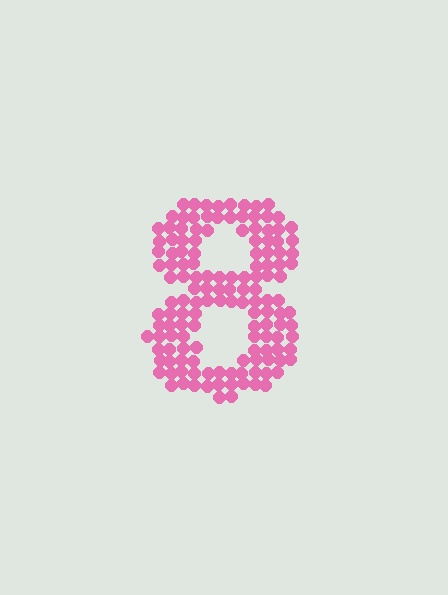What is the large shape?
The large shape is the digit 8.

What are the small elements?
The small elements are circles.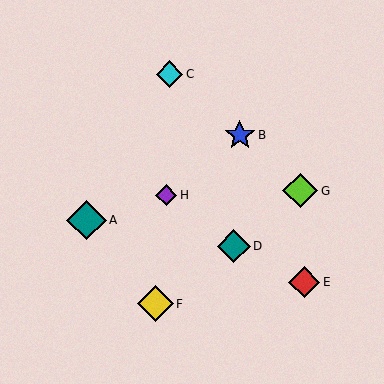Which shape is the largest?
The teal diamond (labeled A) is the largest.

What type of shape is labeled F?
Shape F is a yellow diamond.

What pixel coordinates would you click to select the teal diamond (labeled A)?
Click at (86, 220) to select the teal diamond A.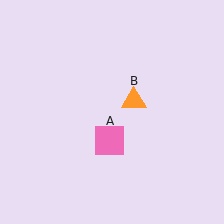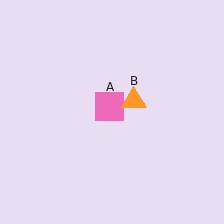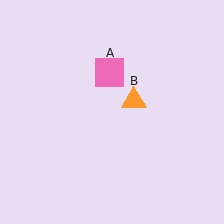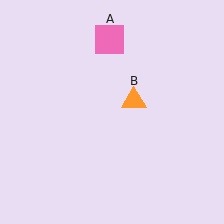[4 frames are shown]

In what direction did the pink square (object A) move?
The pink square (object A) moved up.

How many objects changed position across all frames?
1 object changed position: pink square (object A).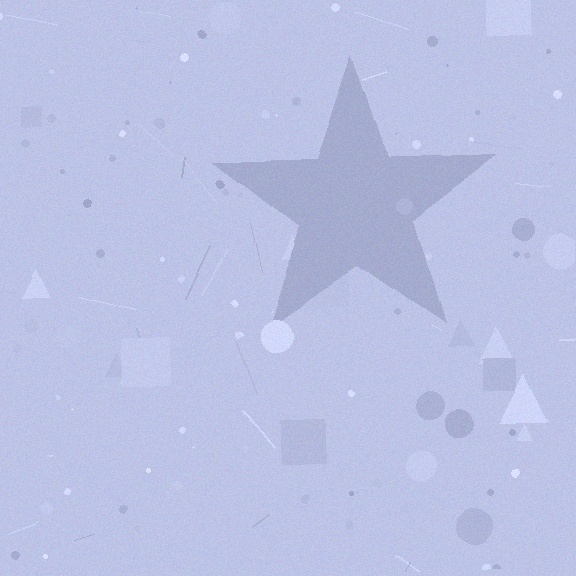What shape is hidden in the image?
A star is hidden in the image.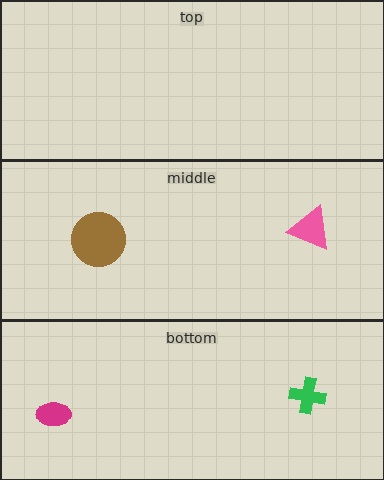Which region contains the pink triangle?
The middle region.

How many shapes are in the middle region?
2.